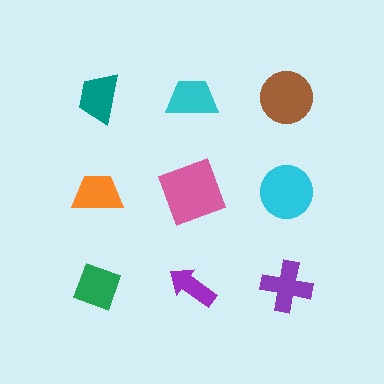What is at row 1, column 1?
A teal trapezoid.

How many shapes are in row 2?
3 shapes.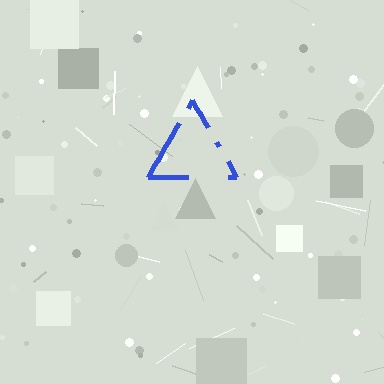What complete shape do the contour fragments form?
The contour fragments form a triangle.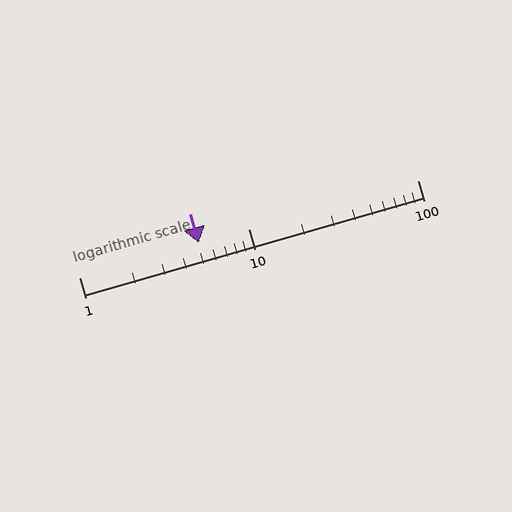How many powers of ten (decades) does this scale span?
The scale spans 2 decades, from 1 to 100.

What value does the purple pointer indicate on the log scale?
The pointer indicates approximately 5.1.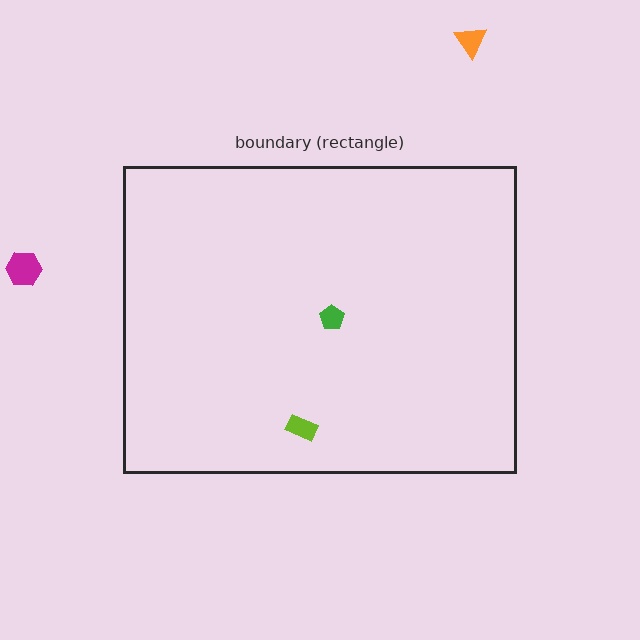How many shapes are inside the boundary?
2 inside, 2 outside.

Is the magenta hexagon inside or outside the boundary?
Outside.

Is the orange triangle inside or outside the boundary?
Outside.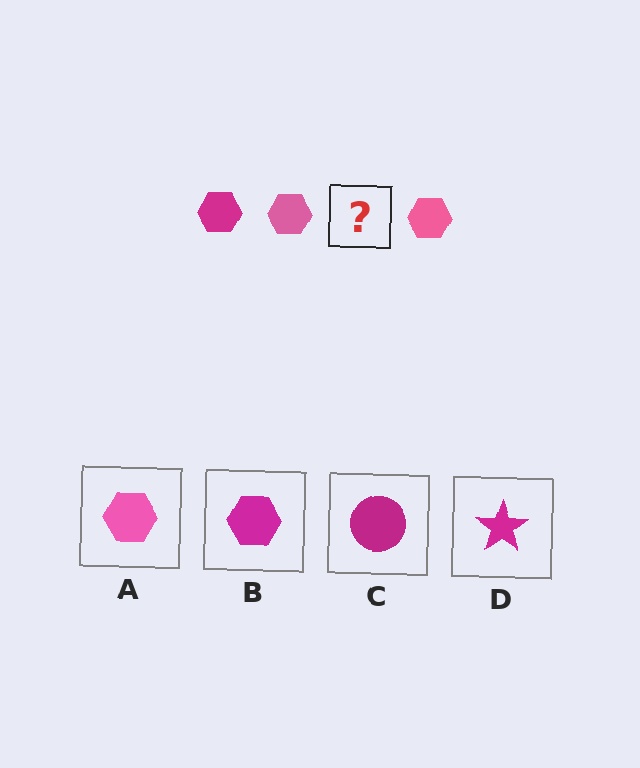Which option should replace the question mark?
Option B.